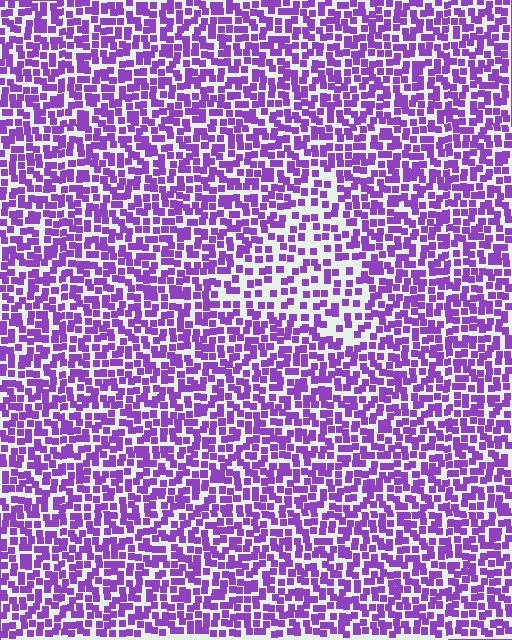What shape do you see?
I see a triangle.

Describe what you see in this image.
The image contains small purple elements arranged at two different densities. A triangle-shaped region is visible where the elements are less densely packed than the surrounding area.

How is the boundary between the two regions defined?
The boundary is defined by a change in element density (approximately 1.7x ratio). All elements are the same color, size, and shape.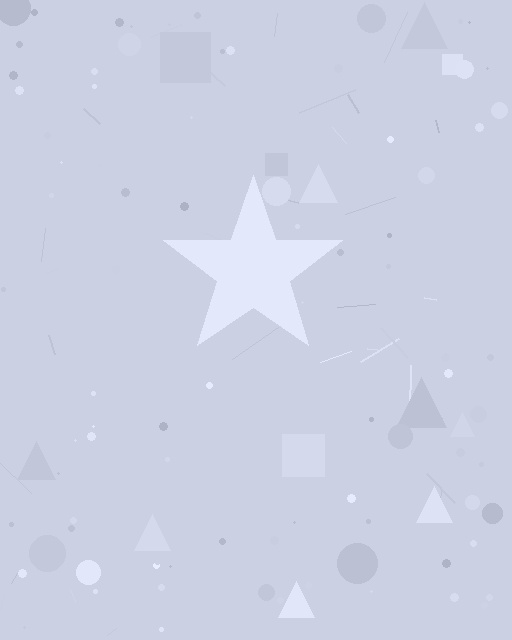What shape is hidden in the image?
A star is hidden in the image.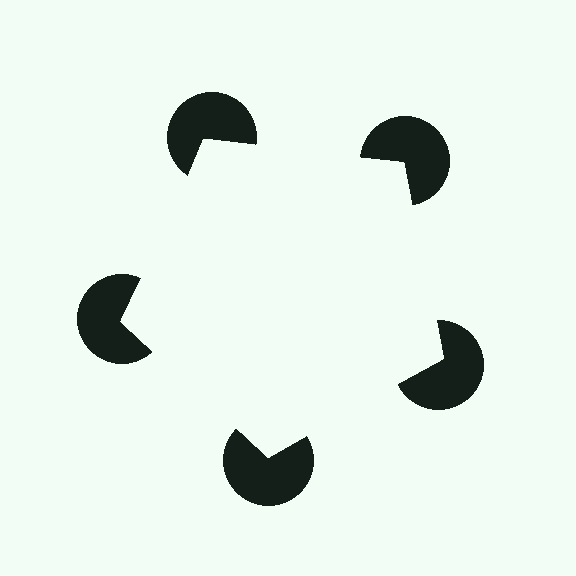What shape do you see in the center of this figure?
An illusory pentagon — its edges are inferred from the aligned wedge cuts in the pac-man discs, not physically drawn.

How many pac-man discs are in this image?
There are 5 — one at each vertex of the illusory pentagon.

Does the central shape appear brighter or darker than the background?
It typically appears slightly brighter than the background, even though no actual brightness change is drawn.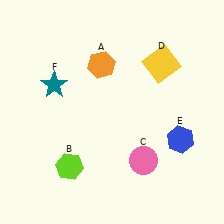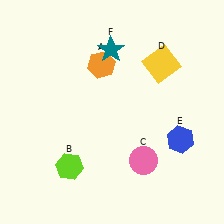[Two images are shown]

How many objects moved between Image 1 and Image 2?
1 object moved between the two images.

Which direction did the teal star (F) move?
The teal star (F) moved right.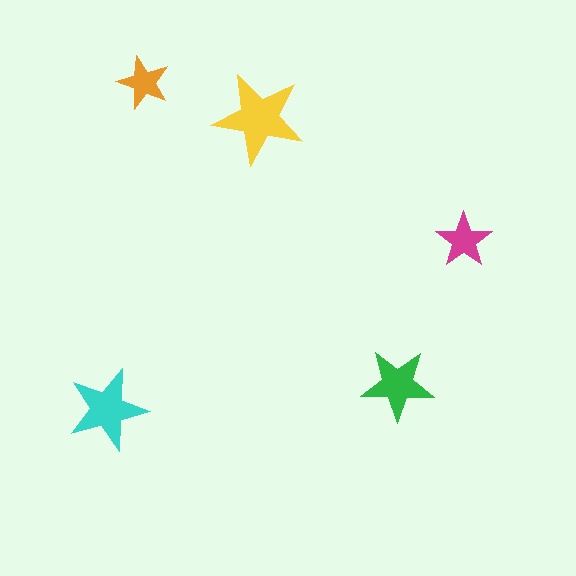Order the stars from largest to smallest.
the yellow one, the cyan one, the green one, the magenta one, the orange one.